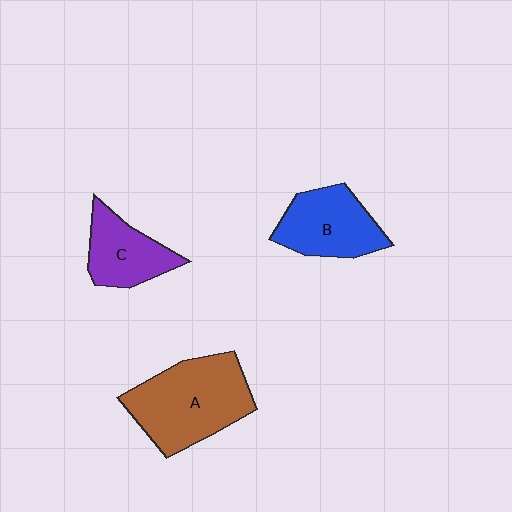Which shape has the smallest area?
Shape C (purple).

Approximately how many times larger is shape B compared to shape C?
Approximately 1.2 times.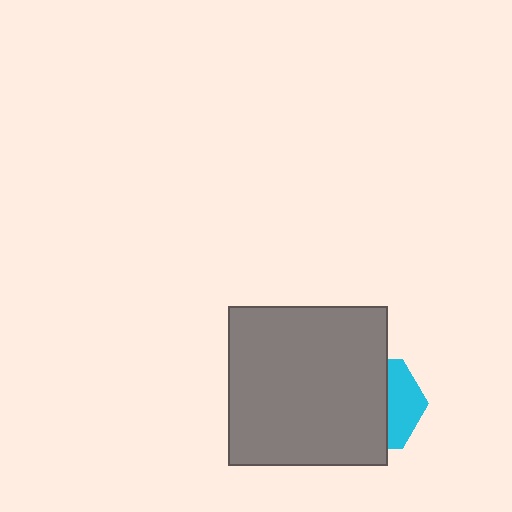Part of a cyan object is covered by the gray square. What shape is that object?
It is a hexagon.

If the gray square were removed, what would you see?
You would see the complete cyan hexagon.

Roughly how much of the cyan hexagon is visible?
A small part of it is visible (roughly 37%).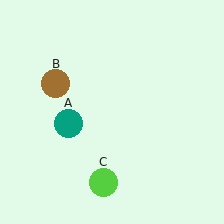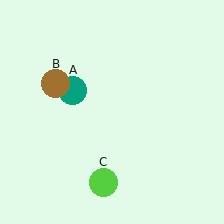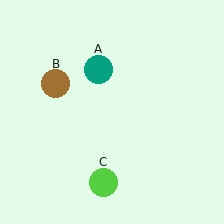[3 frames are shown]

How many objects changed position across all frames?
1 object changed position: teal circle (object A).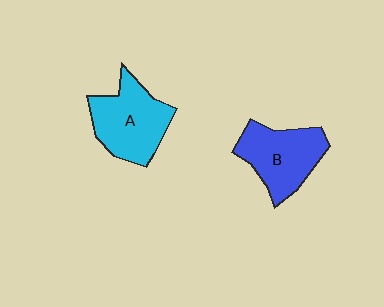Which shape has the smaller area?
Shape B (blue).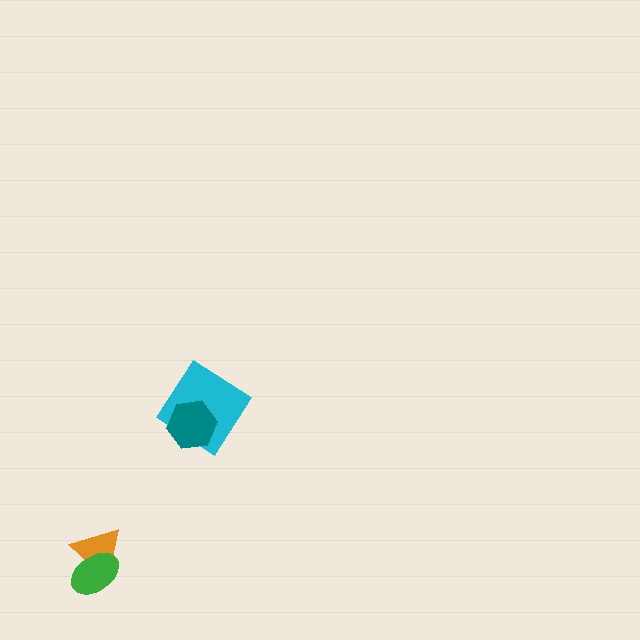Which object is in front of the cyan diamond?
The teal hexagon is in front of the cyan diamond.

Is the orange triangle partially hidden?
Yes, it is partially covered by another shape.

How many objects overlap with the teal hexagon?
1 object overlaps with the teal hexagon.